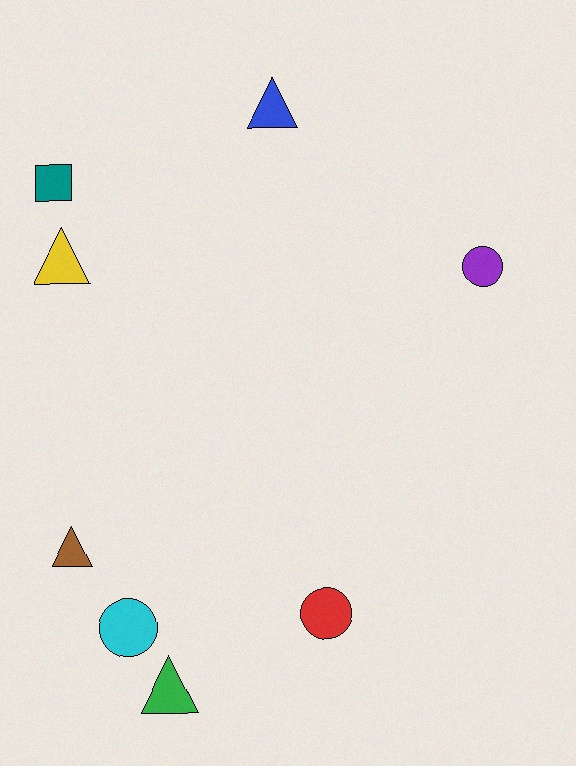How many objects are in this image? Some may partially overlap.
There are 8 objects.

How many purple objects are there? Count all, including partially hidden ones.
There is 1 purple object.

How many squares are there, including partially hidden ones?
There is 1 square.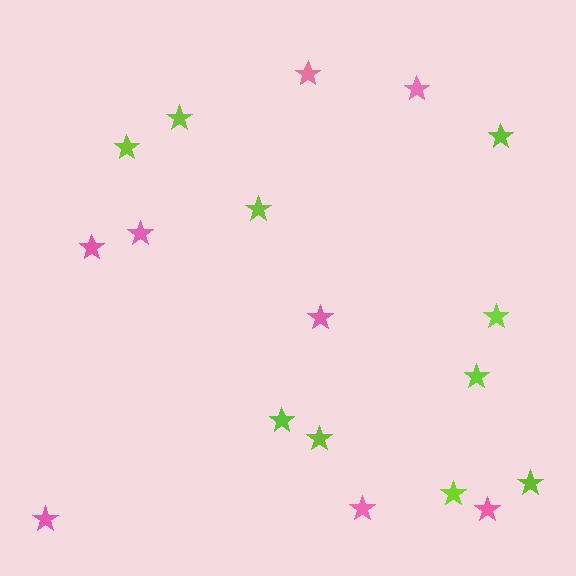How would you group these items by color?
There are 2 groups: one group of lime stars (10) and one group of pink stars (8).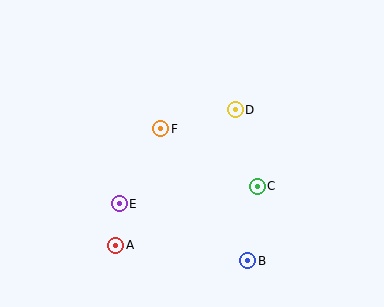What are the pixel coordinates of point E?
Point E is at (119, 204).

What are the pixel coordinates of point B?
Point B is at (248, 261).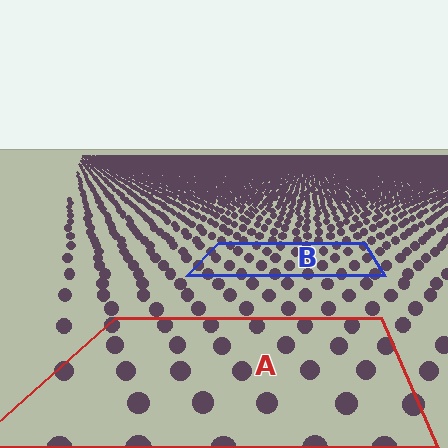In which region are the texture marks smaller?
The texture marks are smaller in region B, because it is farther away.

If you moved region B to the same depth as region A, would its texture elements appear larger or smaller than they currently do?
They would appear larger. At a closer depth, the same texture elements are projected at a bigger on-screen size.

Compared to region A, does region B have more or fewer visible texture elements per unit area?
Region B has more texture elements per unit area — they are packed more densely because it is farther away.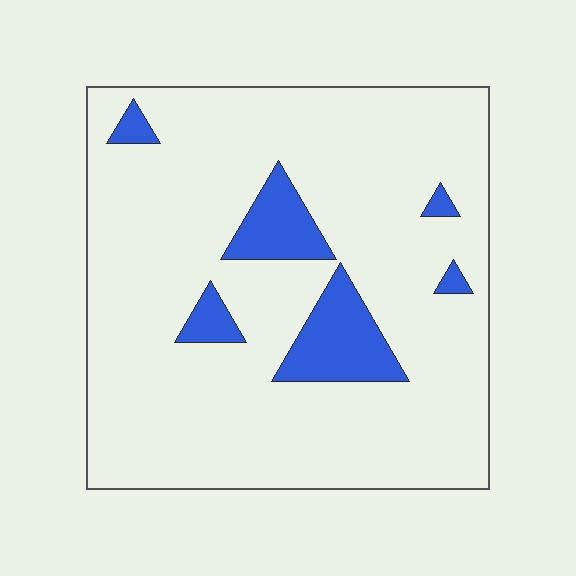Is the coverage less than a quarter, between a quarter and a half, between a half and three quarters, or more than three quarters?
Less than a quarter.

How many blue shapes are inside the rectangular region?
6.